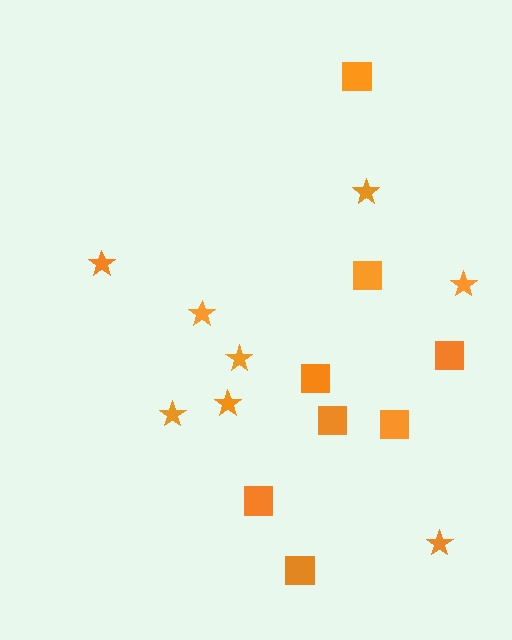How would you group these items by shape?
There are 2 groups: one group of stars (8) and one group of squares (8).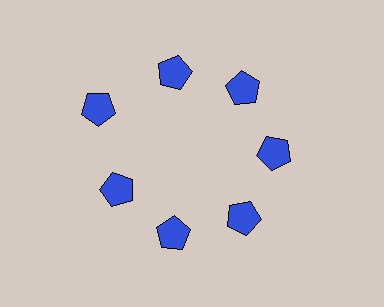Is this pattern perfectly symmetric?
No. The 7 blue pentagons are arranged in a ring, but one element near the 10 o'clock position is pushed outward from the center, breaking the 7-fold rotational symmetry.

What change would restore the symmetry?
The symmetry would be restored by moving it inward, back onto the ring so that all 7 pentagons sit at equal angles and equal distance from the center.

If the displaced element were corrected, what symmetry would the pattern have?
It would have 7-fold rotational symmetry — the pattern would map onto itself every 51 degrees.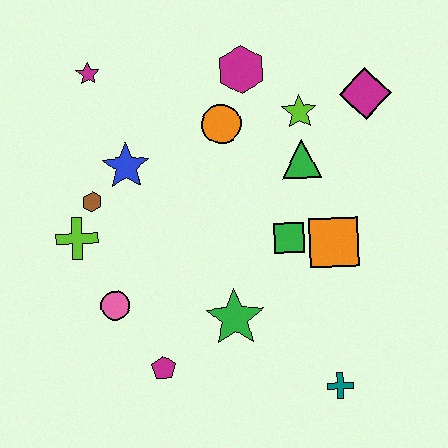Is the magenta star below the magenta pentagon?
No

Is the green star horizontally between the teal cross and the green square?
No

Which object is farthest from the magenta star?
The teal cross is farthest from the magenta star.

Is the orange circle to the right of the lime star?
No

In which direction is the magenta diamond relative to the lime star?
The magenta diamond is to the right of the lime star.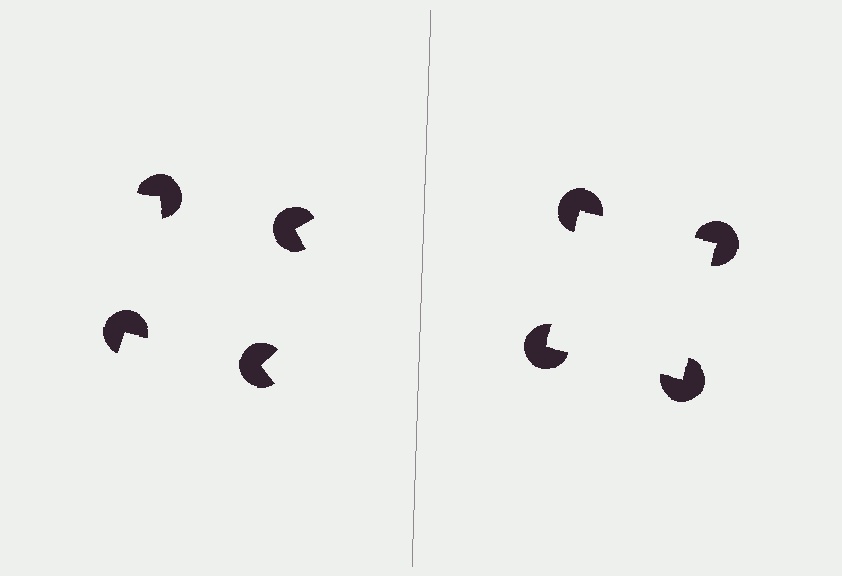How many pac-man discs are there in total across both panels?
8 — 4 on each side.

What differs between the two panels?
The pac-man discs are positioned identically on both sides; only the wedge orientations differ. On the right they align to a square; on the left they are misaligned.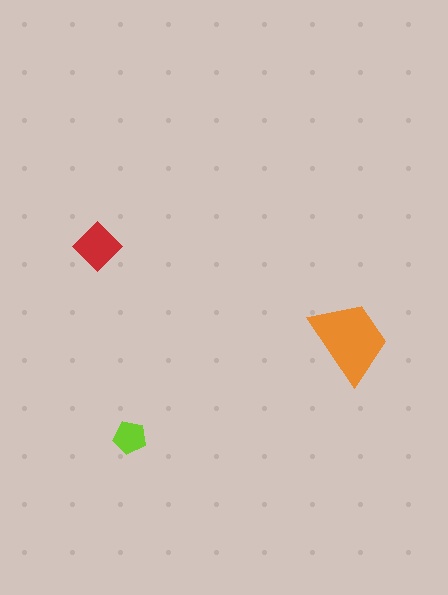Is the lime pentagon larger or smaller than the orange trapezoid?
Smaller.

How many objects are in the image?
There are 3 objects in the image.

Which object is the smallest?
The lime pentagon.